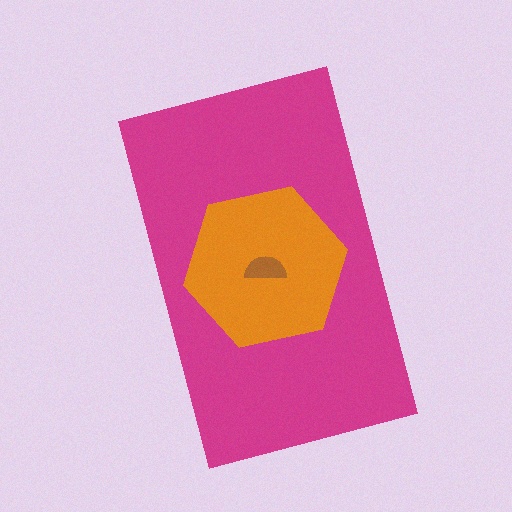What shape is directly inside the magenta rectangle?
The orange hexagon.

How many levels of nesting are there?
3.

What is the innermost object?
The brown semicircle.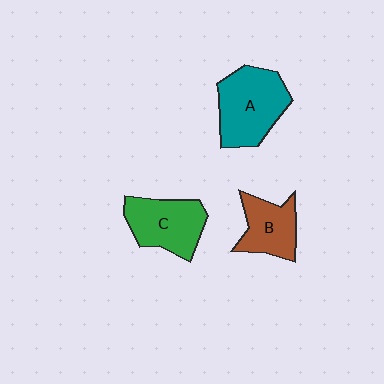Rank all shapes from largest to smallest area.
From largest to smallest: A (teal), C (green), B (brown).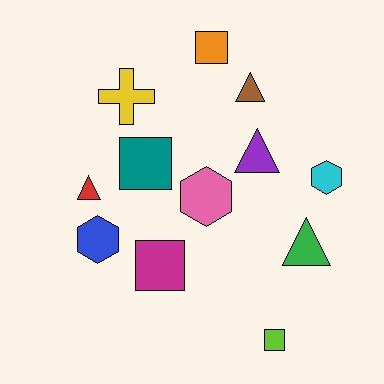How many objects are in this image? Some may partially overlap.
There are 12 objects.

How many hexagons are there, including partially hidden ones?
There are 3 hexagons.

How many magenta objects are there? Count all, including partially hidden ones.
There is 1 magenta object.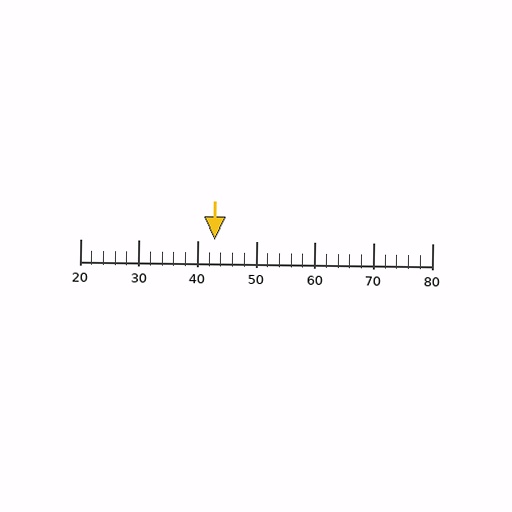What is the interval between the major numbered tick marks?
The major tick marks are spaced 10 units apart.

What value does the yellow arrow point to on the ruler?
The yellow arrow points to approximately 43.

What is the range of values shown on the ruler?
The ruler shows values from 20 to 80.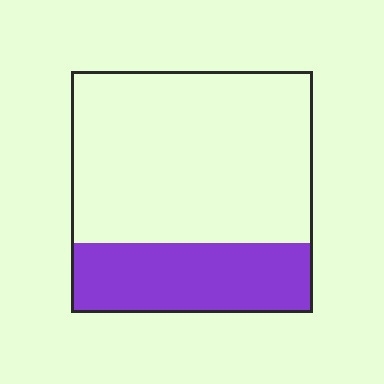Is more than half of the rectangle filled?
No.